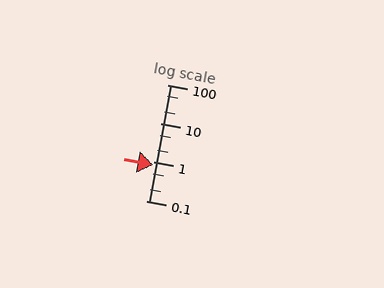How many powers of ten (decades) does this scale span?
The scale spans 3 decades, from 0.1 to 100.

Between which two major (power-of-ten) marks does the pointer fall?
The pointer is between 0.1 and 1.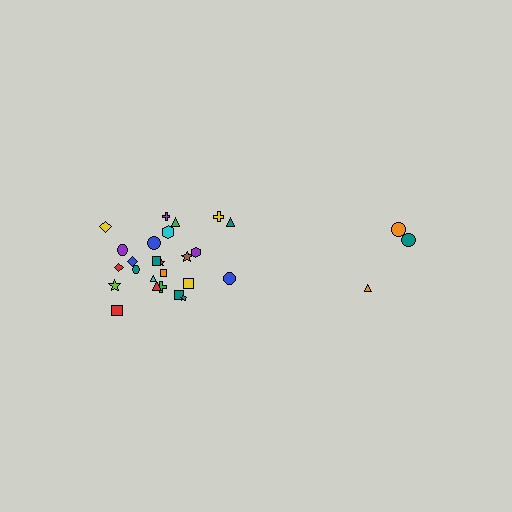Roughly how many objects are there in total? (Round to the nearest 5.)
Roughly 30 objects in total.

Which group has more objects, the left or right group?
The left group.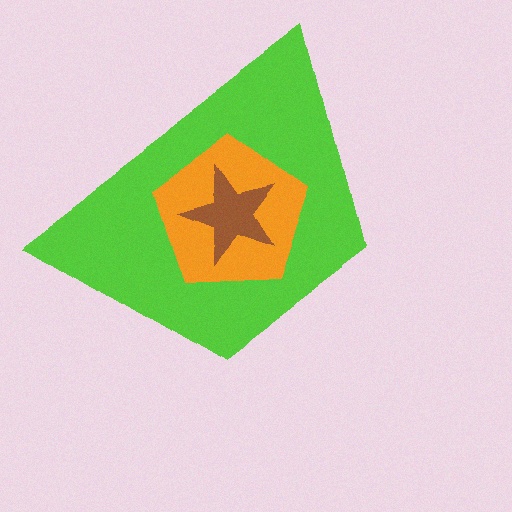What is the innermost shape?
The brown star.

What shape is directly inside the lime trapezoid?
The orange pentagon.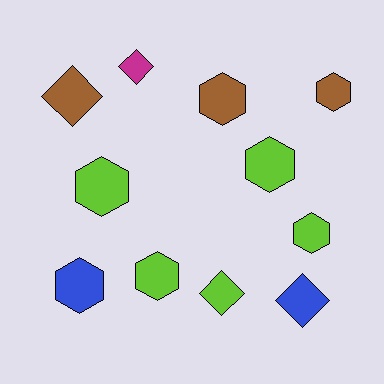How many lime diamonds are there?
There is 1 lime diamond.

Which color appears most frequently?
Lime, with 5 objects.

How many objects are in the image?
There are 11 objects.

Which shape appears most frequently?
Hexagon, with 7 objects.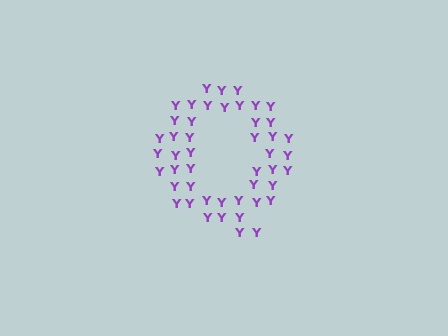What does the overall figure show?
The overall figure shows the letter Q.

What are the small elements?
The small elements are letter Y's.